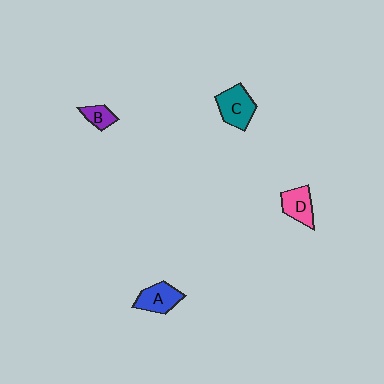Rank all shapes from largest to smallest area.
From largest to smallest: C (teal), A (blue), D (pink), B (purple).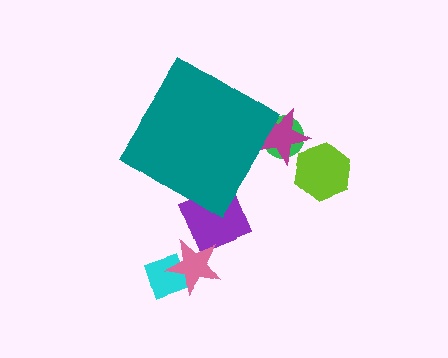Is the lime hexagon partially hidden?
No, the lime hexagon is fully visible.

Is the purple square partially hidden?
Yes, the purple square is partially hidden behind the teal diamond.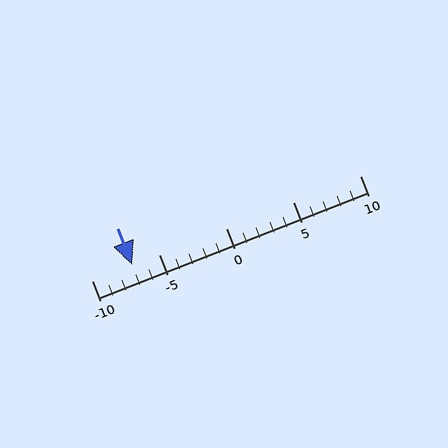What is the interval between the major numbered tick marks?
The major tick marks are spaced 5 units apart.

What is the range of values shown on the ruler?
The ruler shows values from -10 to 10.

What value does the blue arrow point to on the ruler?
The blue arrow points to approximately -7.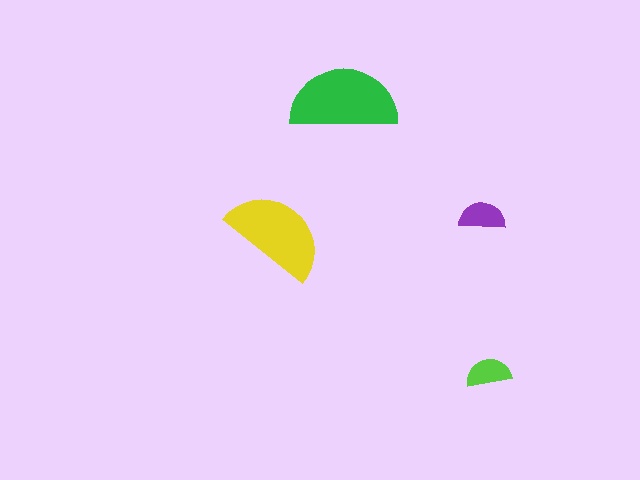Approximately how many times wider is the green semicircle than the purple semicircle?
About 2.5 times wider.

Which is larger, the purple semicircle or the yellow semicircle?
The yellow one.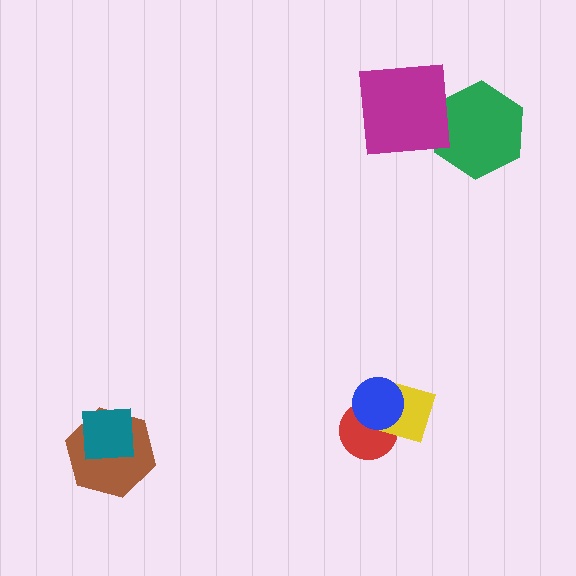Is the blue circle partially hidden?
No, no other shape covers it.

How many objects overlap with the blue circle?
2 objects overlap with the blue circle.